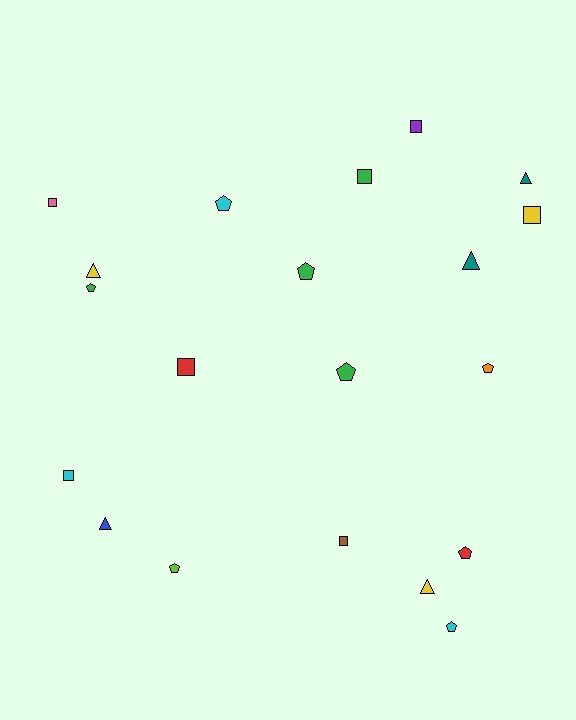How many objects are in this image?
There are 20 objects.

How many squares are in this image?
There are 7 squares.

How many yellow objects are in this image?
There are 3 yellow objects.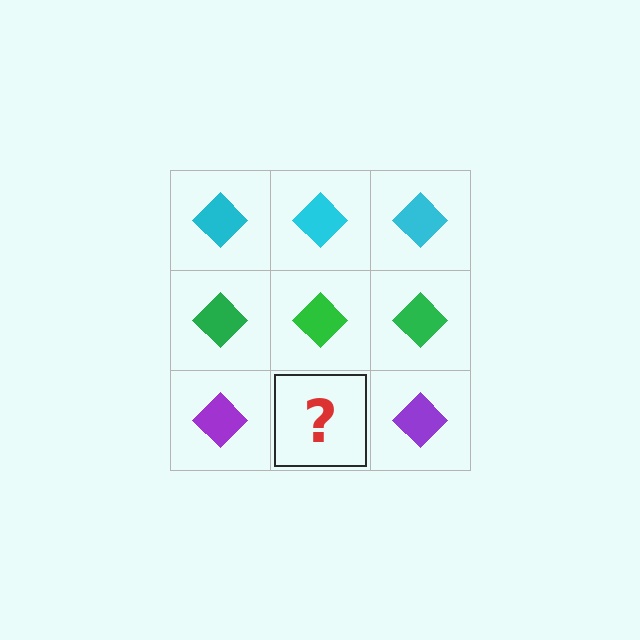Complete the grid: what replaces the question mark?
The question mark should be replaced with a purple diamond.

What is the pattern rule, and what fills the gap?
The rule is that each row has a consistent color. The gap should be filled with a purple diamond.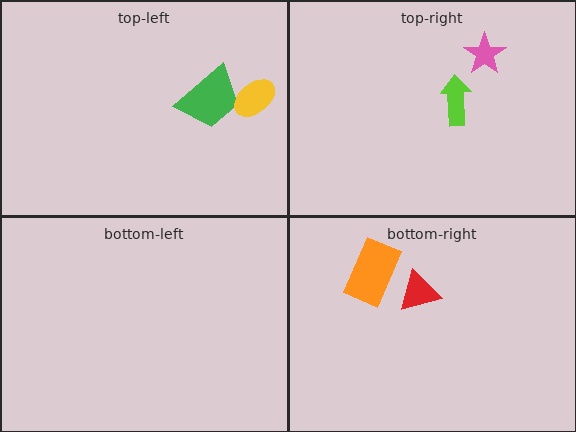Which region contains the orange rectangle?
The bottom-right region.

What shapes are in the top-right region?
The pink star, the lime arrow.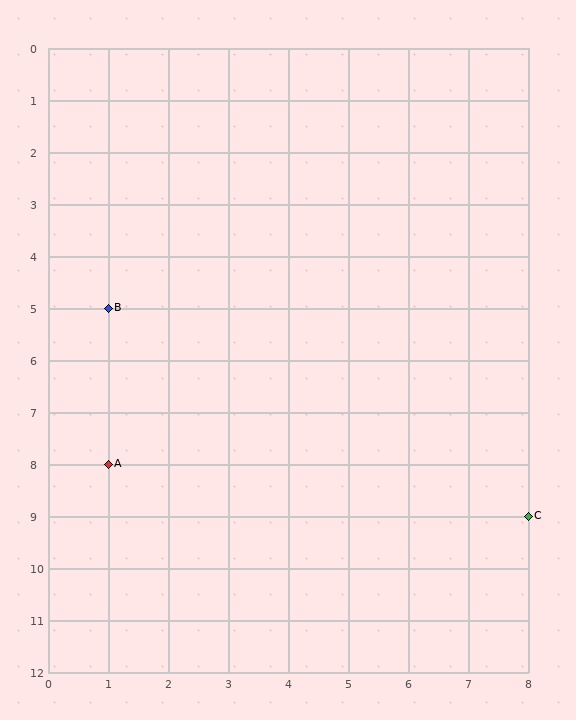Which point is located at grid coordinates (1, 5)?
Point B is at (1, 5).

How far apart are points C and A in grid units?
Points C and A are 7 columns and 1 row apart (about 7.1 grid units diagonally).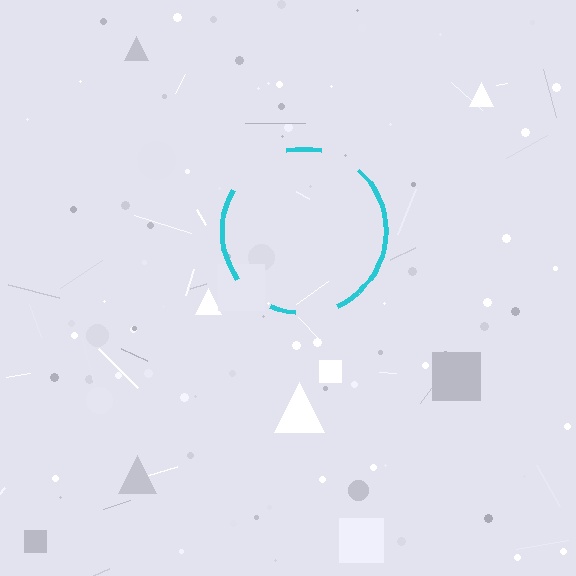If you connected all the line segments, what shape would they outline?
They would outline a circle.